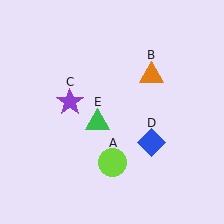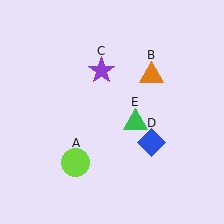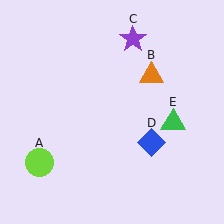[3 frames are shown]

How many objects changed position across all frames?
3 objects changed position: lime circle (object A), purple star (object C), green triangle (object E).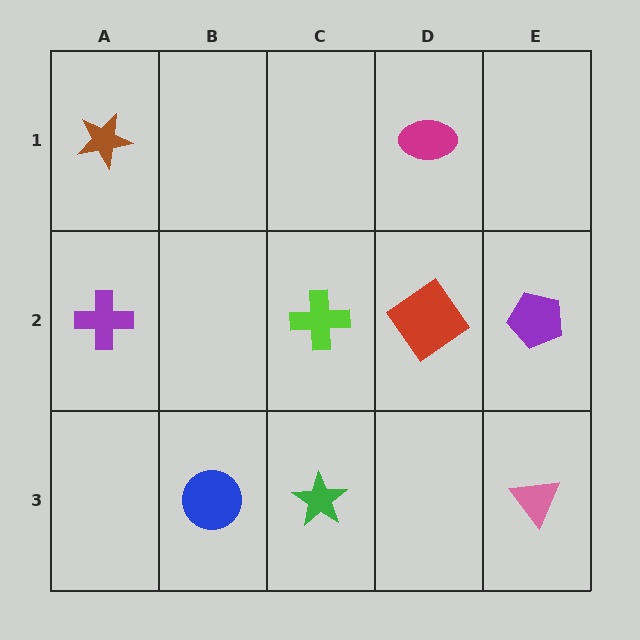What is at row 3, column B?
A blue circle.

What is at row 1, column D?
A magenta ellipse.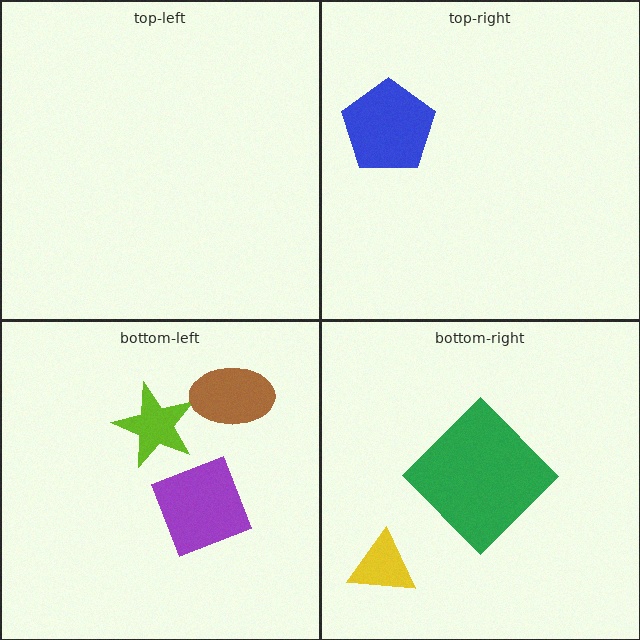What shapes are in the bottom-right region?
The yellow triangle, the green diamond.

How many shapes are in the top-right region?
1.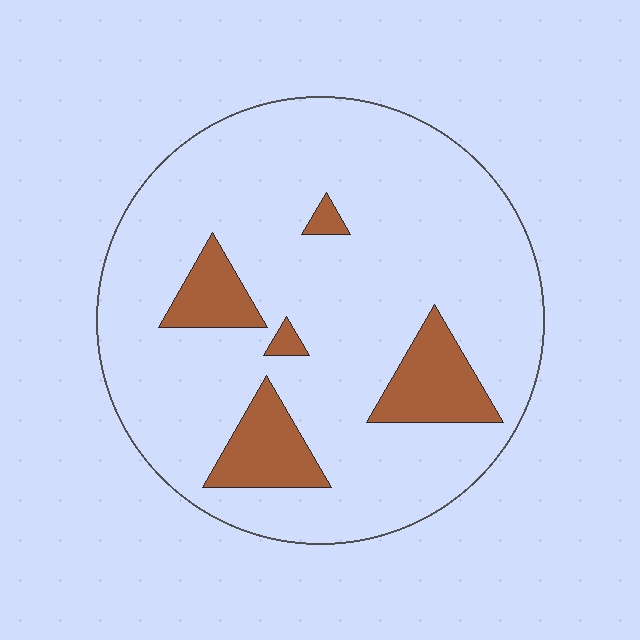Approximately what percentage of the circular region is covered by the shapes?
Approximately 15%.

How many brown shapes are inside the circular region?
5.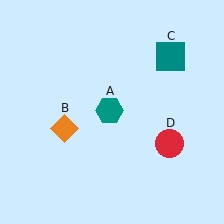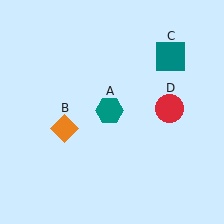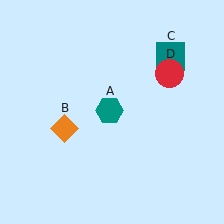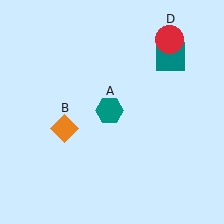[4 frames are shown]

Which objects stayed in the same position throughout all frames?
Teal hexagon (object A) and orange diamond (object B) and teal square (object C) remained stationary.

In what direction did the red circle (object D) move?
The red circle (object D) moved up.